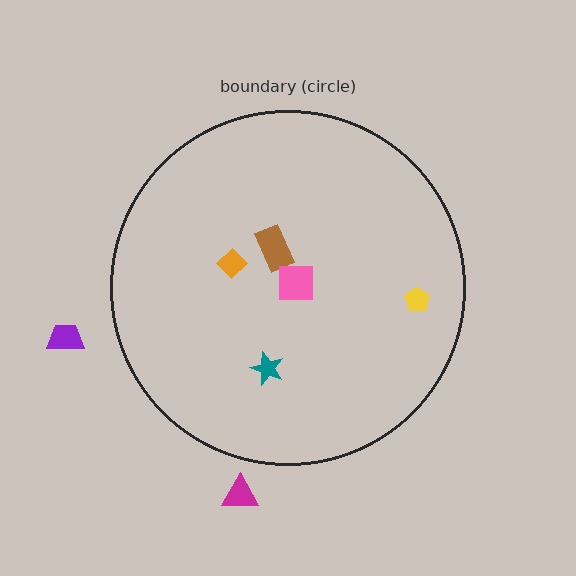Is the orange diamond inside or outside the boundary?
Inside.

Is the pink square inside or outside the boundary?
Inside.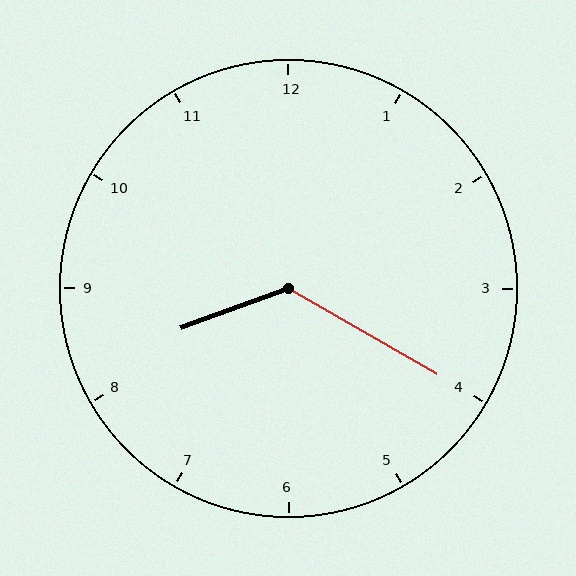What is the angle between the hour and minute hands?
Approximately 130 degrees.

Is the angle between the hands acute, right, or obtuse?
It is obtuse.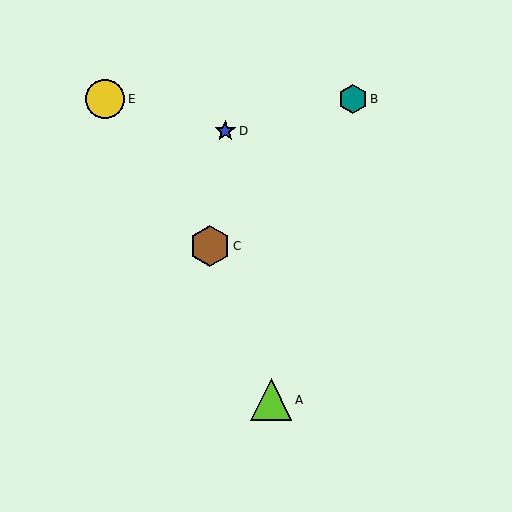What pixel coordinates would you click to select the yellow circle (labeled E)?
Click at (105, 99) to select the yellow circle E.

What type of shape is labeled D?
Shape D is a blue star.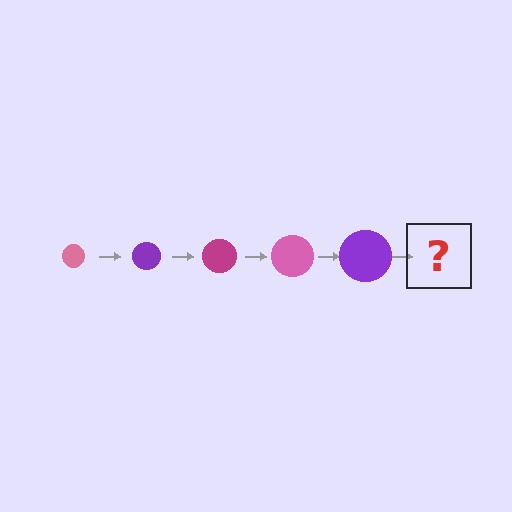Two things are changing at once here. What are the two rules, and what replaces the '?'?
The two rules are that the circle grows larger each step and the color cycles through pink, purple, and magenta. The '?' should be a magenta circle, larger than the previous one.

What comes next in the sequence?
The next element should be a magenta circle, larger than the previous one.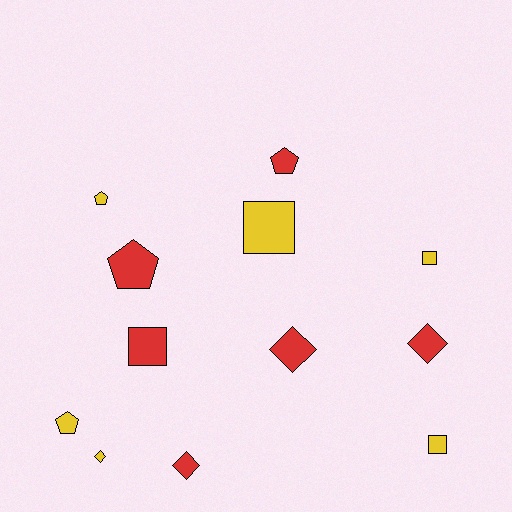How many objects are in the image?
There are 12 objects.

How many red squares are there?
There is 1 red square.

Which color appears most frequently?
Red, with 6 objects.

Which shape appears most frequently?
Square, with 4 objects.